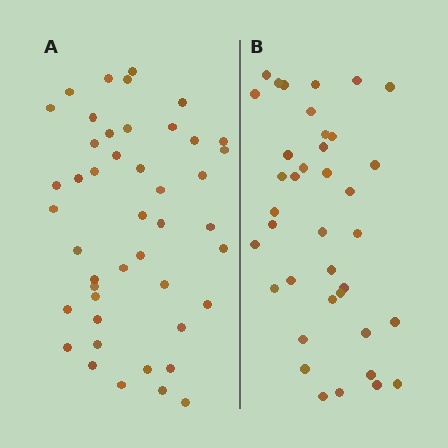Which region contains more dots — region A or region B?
Region A (the left region) has more dots.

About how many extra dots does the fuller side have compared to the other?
Region A has roughly 8 or so more dots than region B.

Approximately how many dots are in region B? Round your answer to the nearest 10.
About 40 dots. (The exact count is 38, which rounds to 40.)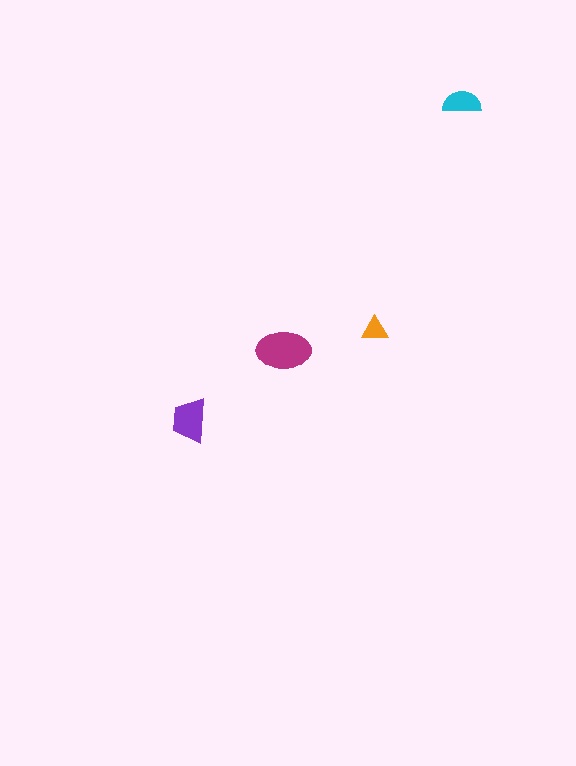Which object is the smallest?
The orange triangle.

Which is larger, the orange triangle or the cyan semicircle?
The cyan semicircle.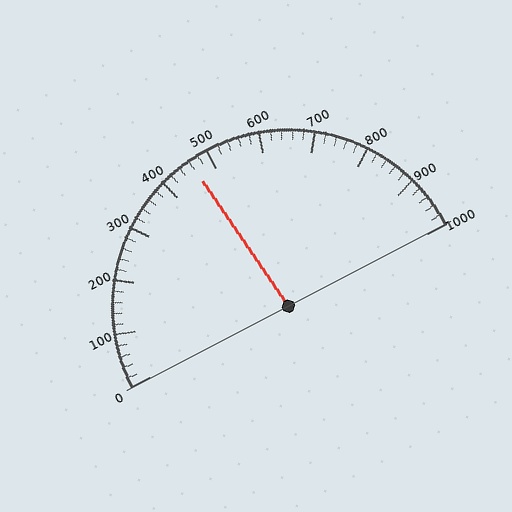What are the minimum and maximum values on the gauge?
The gauge ranges from 0 to 1000.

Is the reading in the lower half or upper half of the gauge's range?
The reading is in the lower half of the range (0 to 1000).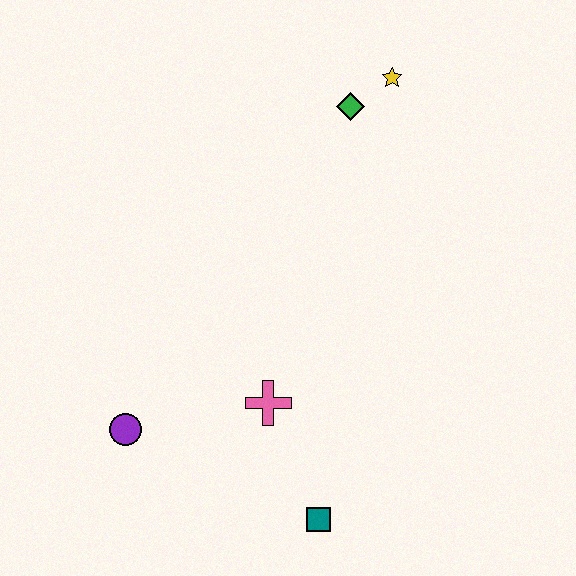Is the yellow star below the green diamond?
No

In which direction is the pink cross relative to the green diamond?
The pink cross is below the green diamond.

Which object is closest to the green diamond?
The yellow star is closest to the green diamond.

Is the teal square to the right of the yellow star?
No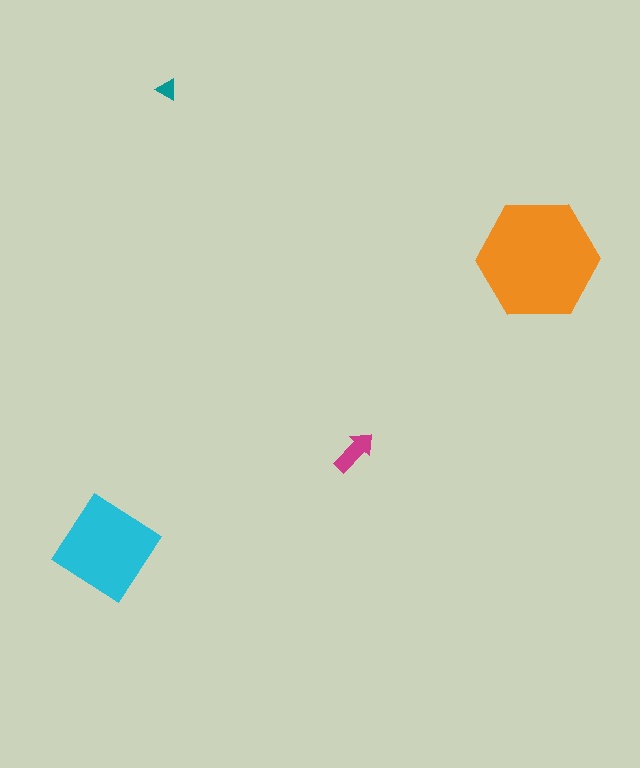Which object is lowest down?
The cyan diamond is bottommost.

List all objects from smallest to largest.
The teal triangle, the magenta arrow, the cyan diamond, the orange hexagon.